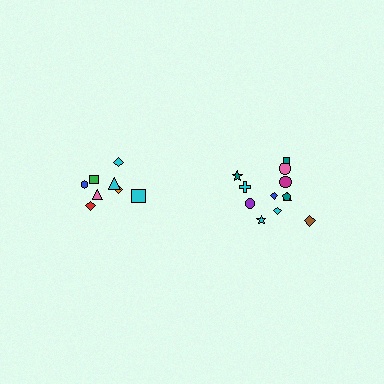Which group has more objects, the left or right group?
The right group.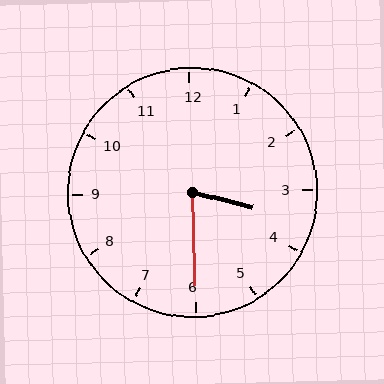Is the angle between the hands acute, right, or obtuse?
It is acute.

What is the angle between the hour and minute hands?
Approximately 75 degrees.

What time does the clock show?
3:30.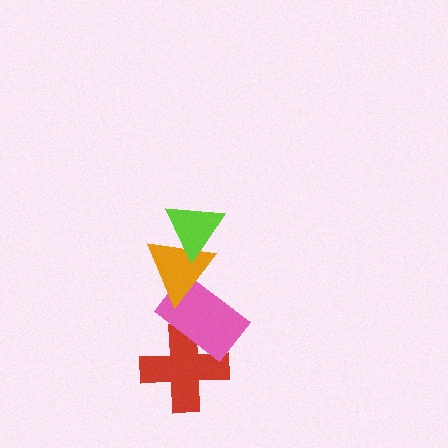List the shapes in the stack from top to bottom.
From top to bottom: the lime triangle, the orange triangle, the pink rectangle, the red cross.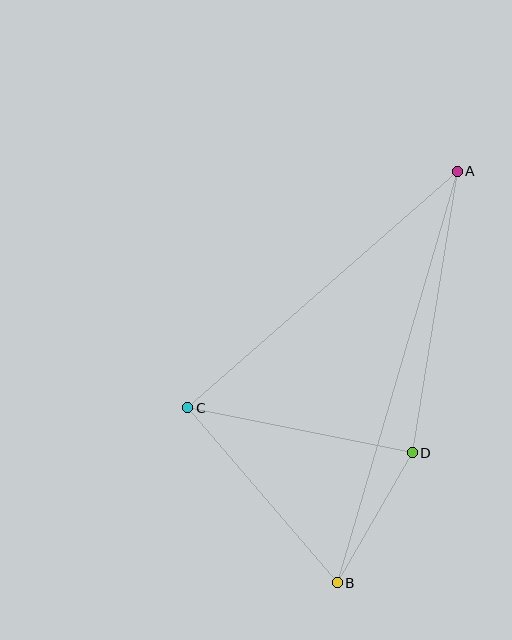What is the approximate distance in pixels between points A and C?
The distance between A and C is approximately 358 pixels.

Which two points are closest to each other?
Points B and D are closest to each other.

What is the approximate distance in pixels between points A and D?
The distance between A and D is approximately 285 pixels.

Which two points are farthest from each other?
Points A and B are farthest from each other.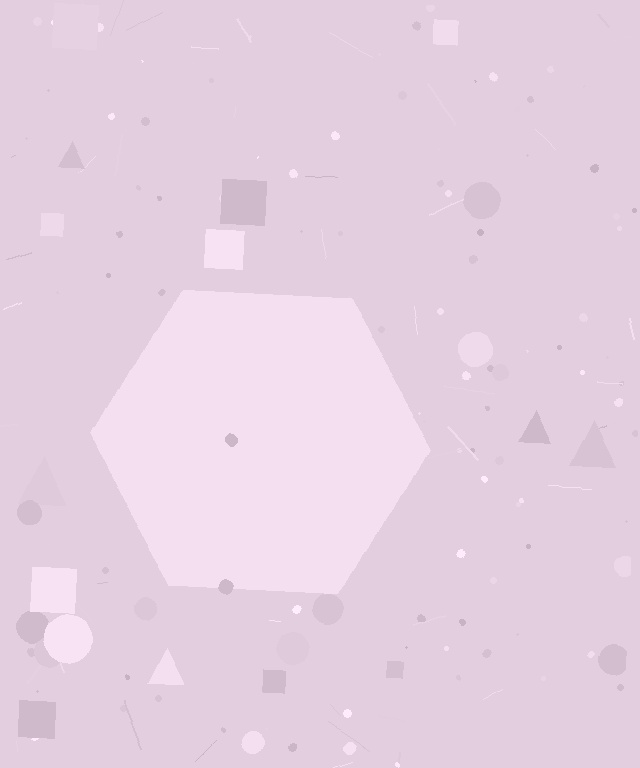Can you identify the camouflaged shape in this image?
The camouflaged shape is a hexagon.